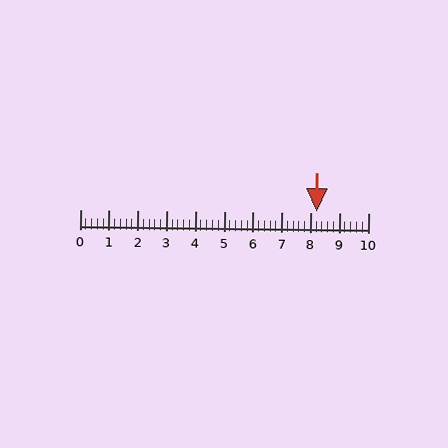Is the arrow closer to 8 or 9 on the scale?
The arrow is closer to 8.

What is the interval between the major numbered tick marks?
The major tick marks are spaced 1 units apart.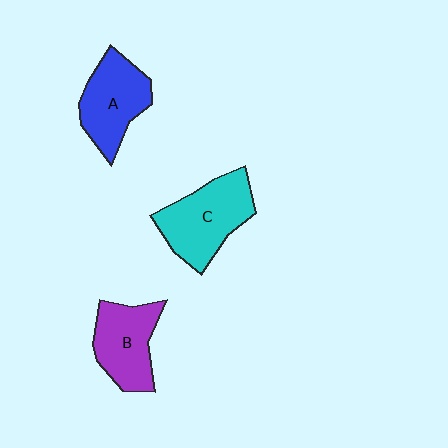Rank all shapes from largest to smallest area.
From largest to smallest: C (cyan), A (blue), B (purple).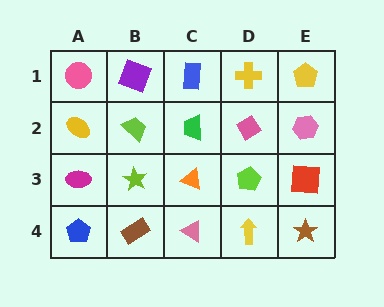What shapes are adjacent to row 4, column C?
An orange triangle (row 3, column C), a brown rectangle (row 4, column B), a yellow arrow (row 4, column D).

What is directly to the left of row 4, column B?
A blue pentagon.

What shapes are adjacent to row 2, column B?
A purple square (row 1, column B), a lime star (row 3, column B), a yellow ellipse (row 2, column A), a green trapezoid (row 2, column C).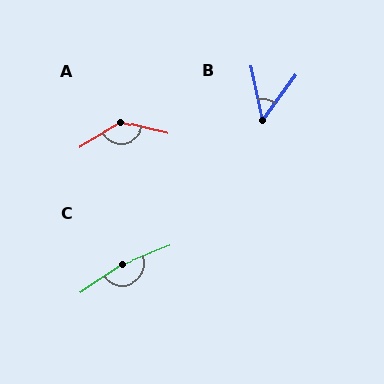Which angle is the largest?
C, at approximately 167 degrees.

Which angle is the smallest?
B, at approximately 49 degrees.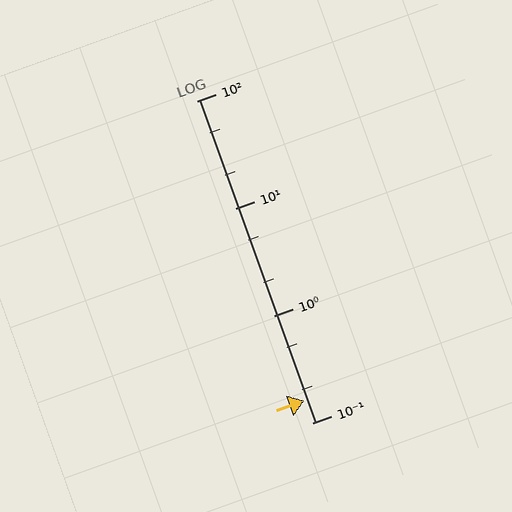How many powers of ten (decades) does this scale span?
The scale spans 3 decades, from 0.1 to 100.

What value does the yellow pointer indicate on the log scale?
The pointer indicates approximately 0.16.